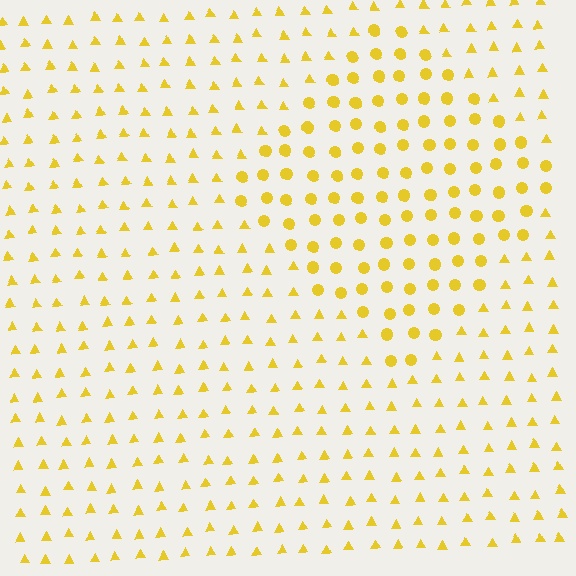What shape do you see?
I see a diamond.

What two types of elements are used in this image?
The image uses circles inside the diamond region and triangles outside it.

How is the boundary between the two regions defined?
The boundary is defined by a change in element shape: circles inside vs. triangles outside. All elements share the same color and spacing.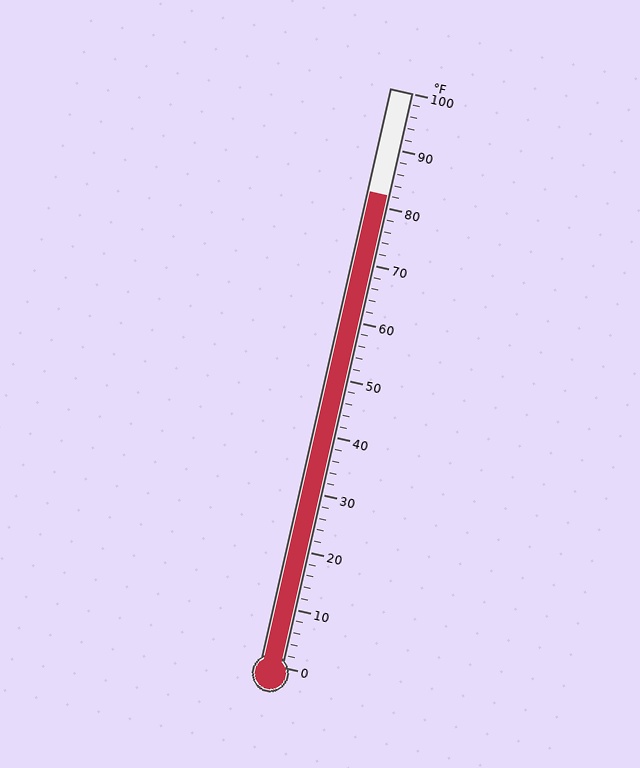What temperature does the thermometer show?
The thermometer shows approximately 82°F.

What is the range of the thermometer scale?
The thermometer scale ranges from 0°F to 100°F.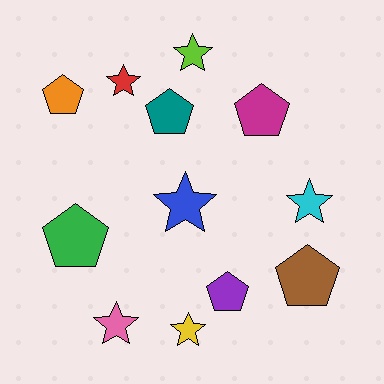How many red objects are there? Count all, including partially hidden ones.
There is 1 red object.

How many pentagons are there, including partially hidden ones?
There are 6 pentagons.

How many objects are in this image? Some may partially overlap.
There are 12 objects.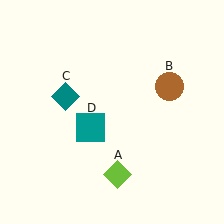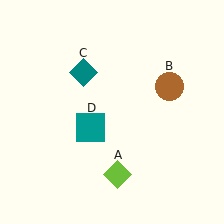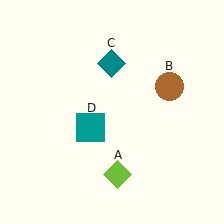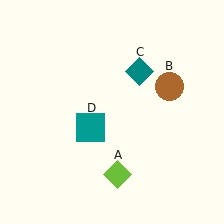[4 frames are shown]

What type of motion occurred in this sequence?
The teal diamond (object C) rotated clockwise around the center of the scene.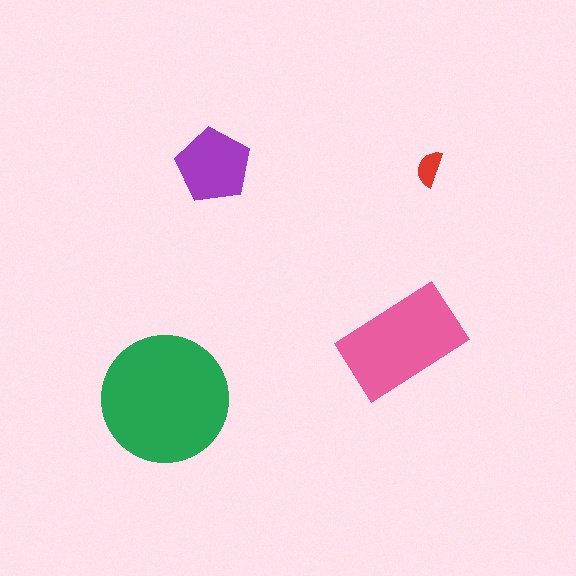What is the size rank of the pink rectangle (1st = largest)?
2nd.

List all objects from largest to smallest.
The green circle, the pink rectangle, the purple pentagon, the red semicircle.